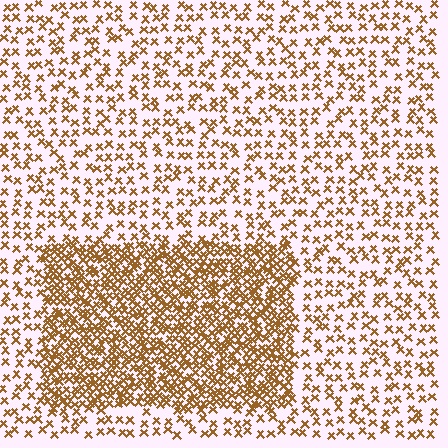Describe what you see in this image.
The image contains small brown elements arranged at two different densities. A rectangle-shaped region is visible where the elements are more densely packed than the surrounding area.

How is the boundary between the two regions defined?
The boundary is defined by a change in element density (approximately 2.6x ratio). All elements are the same color, size, and shape.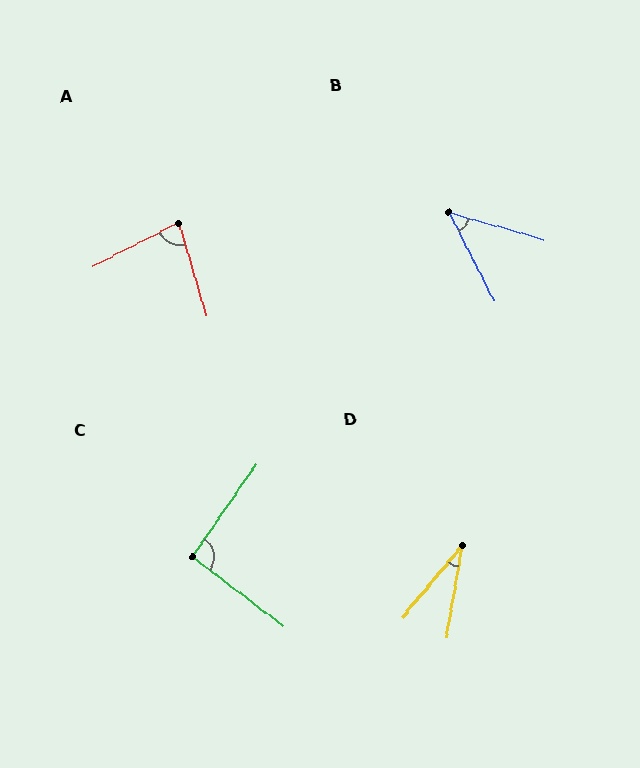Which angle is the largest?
C, at approximately 92 degrees.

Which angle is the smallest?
D, at approximately 30 degrees.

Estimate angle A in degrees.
Approximately 79 degrees.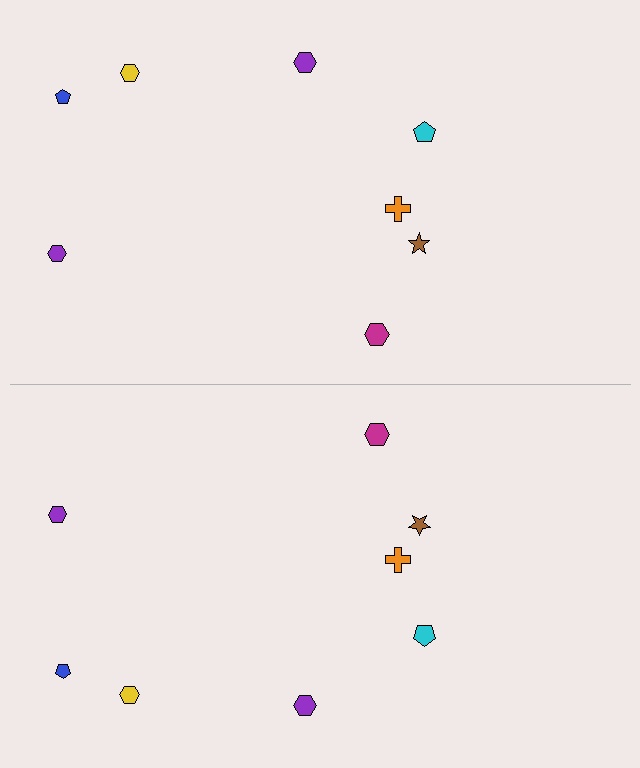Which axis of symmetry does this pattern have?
The pattern has a horizontal axis of symmetry running through the center of the image.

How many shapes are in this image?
There are 16 shapes in this image.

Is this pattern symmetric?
Yes, this pattern has bilateral (reflection) symmetry.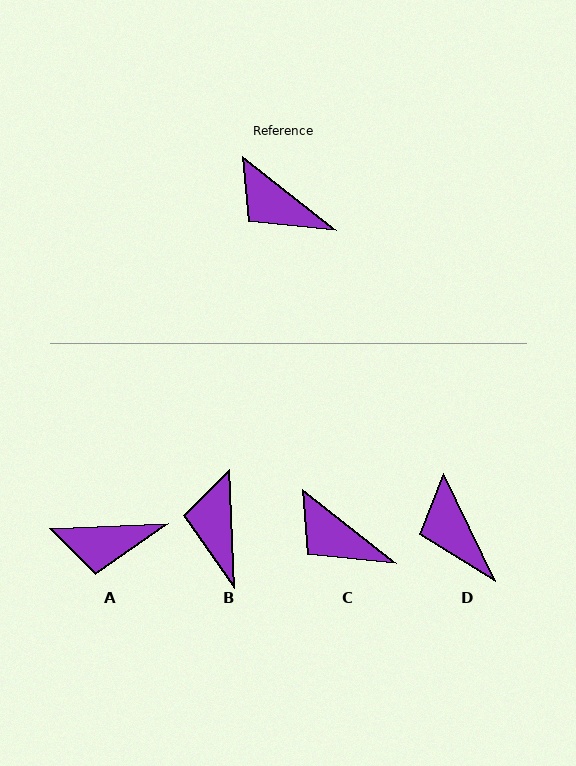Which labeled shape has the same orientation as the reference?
C.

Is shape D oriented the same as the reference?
No, it is off by about 26 degrees.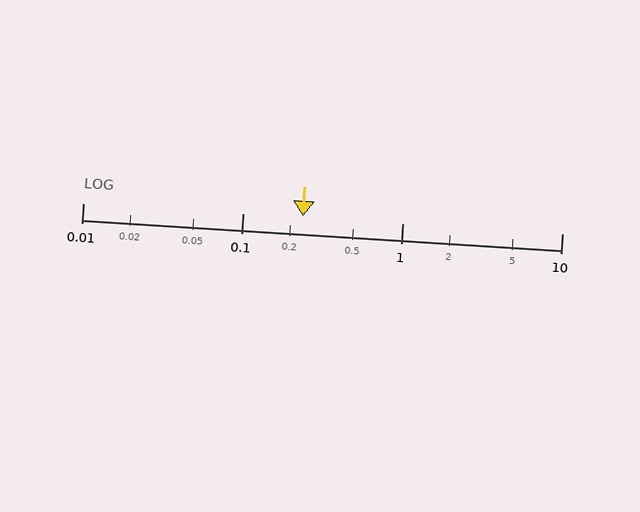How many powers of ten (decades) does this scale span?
The scale spans 3 decades, from 0.01 to 10.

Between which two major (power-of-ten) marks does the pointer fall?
The pointer is between 0.1 and 1.